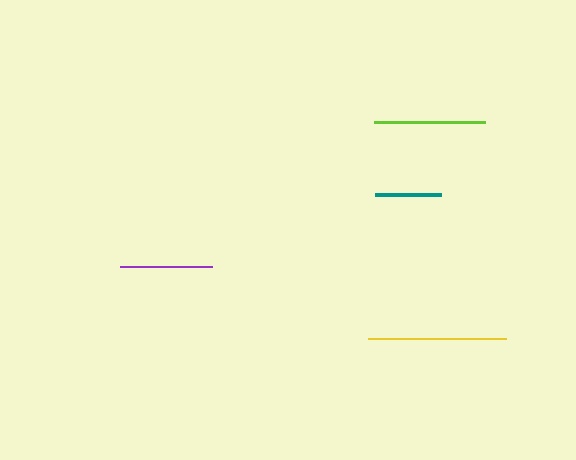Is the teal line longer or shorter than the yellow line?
The yellow line is longer than the teal line.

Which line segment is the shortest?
The teal line is the shortest at approximately 67 pixels.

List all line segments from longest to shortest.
From longest to shortest: yellow, lime, purple, teal.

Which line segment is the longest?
The yellow line is the longest at approximately 139 pixels.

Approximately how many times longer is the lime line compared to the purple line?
The lime line is approximately 1.2 times the length of the purple line.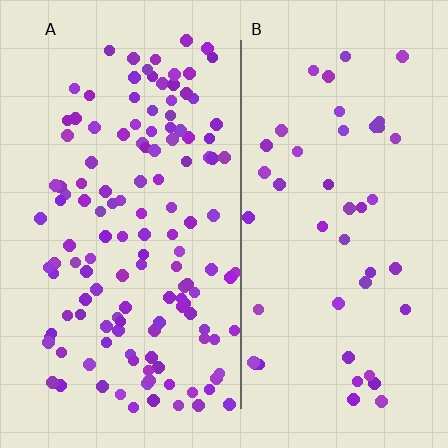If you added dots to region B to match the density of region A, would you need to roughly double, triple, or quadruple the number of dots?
Approximately triple.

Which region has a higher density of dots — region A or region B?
A (the left).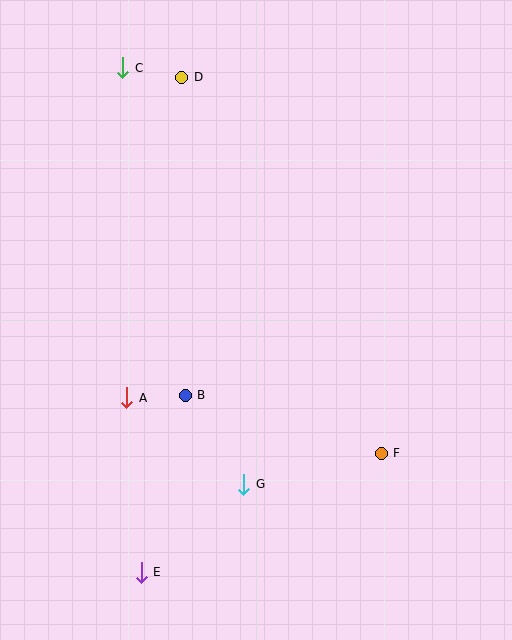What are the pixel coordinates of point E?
Point E is at (141, 572).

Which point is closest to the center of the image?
Point B at (185, 395) is closest to the center.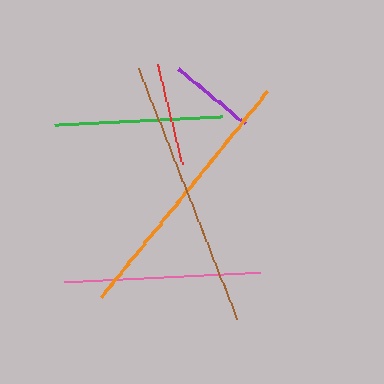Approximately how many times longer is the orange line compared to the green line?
The orange line is approximately 1.6 times the length of the green line.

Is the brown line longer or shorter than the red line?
The brown line is longer than the red line.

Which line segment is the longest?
The brown line is the longest at approximately 269 pixels.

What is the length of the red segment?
The red segment is approximately 104 pixels long.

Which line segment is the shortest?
The purple line is the shortest at approximately 86 pixels.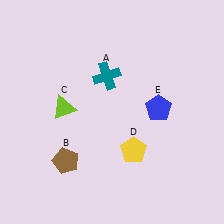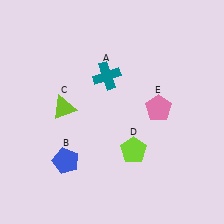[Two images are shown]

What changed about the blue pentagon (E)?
In Image 1, E is blue. In Image 2, it changed to pink.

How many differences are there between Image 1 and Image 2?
There are 3 differences between the two images.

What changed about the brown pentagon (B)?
In Image 1, B is brown. In Image 2, it changed to blue.